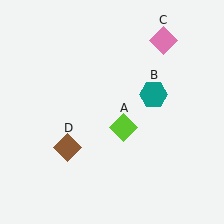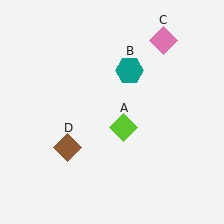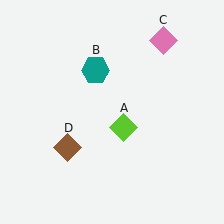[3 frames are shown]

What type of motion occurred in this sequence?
The teal hexagon (object B) rotated counterclockwise around the center of the scene.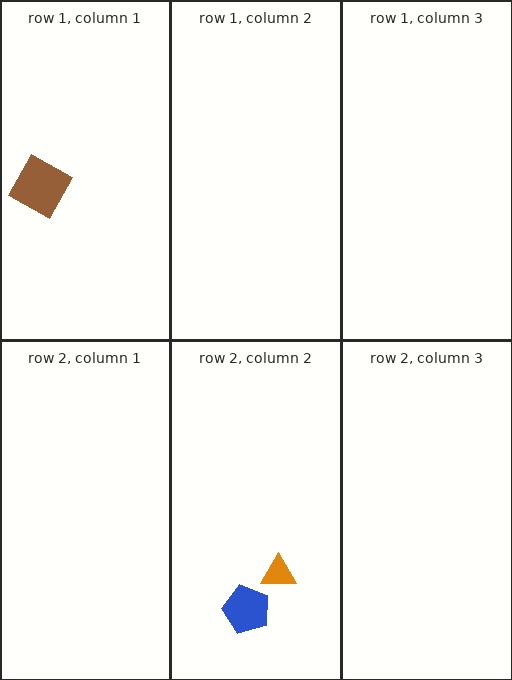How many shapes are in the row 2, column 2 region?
2.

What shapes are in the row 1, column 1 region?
The brown square.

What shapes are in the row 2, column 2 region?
The blue pentagon, the orange triangle.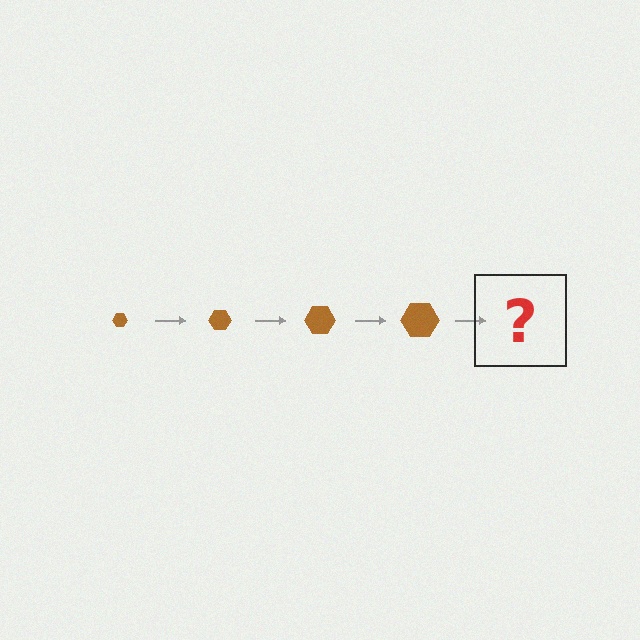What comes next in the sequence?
The next element should be a brown hexagon, larger than the previous one.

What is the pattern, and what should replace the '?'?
The pattern is that the hexagon gets progressively larger each step. The '?' should be a brown hexagon, larger than the previous one.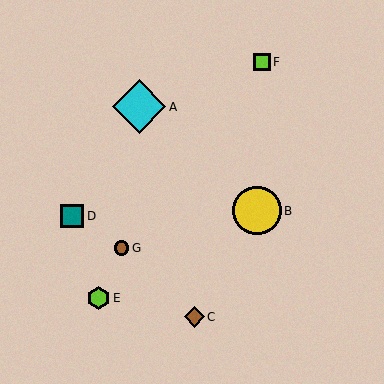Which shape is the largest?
The cyan diamond (labeled A) is the largest.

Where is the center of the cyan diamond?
The center of the cyan diamond is at (139, 107).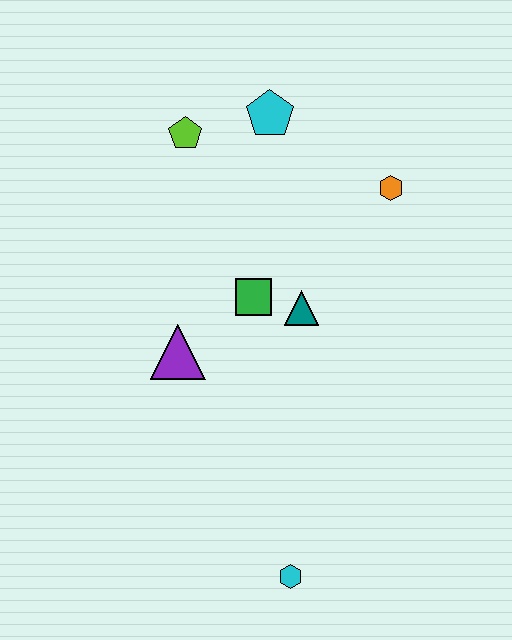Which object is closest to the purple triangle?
The green square is closest to the purple triangle.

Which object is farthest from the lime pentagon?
The cyan hexagon is farthest from the lime pentagon.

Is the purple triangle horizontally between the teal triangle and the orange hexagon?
No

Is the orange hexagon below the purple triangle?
No